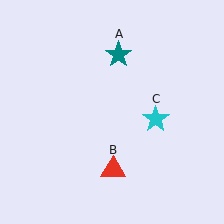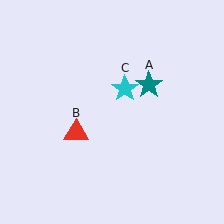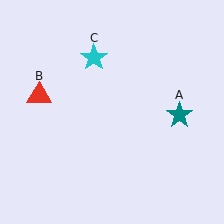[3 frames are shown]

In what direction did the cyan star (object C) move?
The cyan star (object C) moved up and to the left.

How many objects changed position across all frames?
3 objects changed position: teal star (object A), red triangle (object B), cyan star (object C).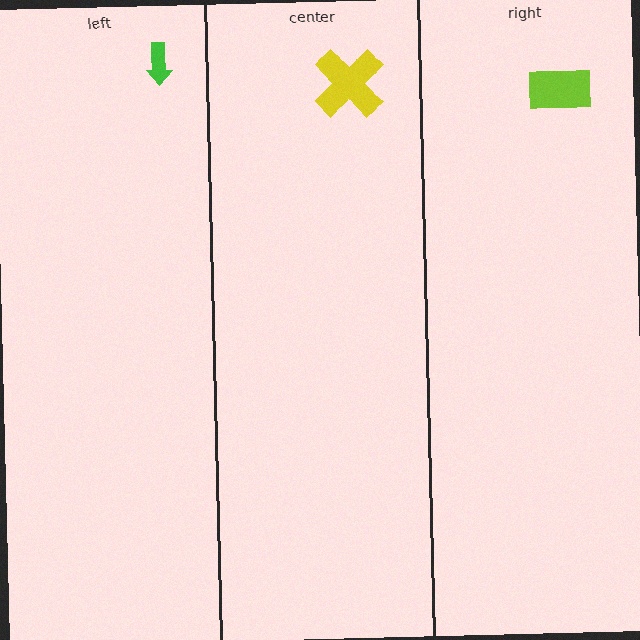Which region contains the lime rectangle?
The right region.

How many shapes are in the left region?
1.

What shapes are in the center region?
The yellow cross.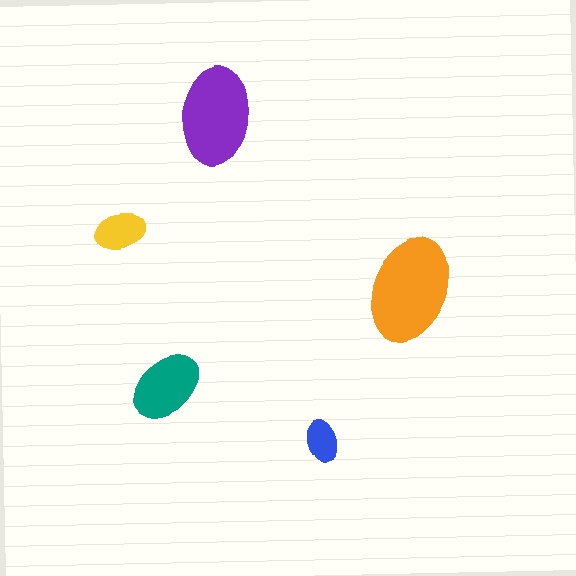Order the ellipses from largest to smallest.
the orange one, the purple one, the teal one, the yellow one, the blue one.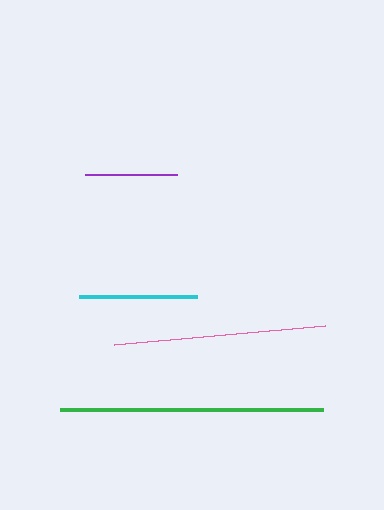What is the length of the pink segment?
The pink segment is approximately 212 pixels long.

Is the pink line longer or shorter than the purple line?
The pink line is longer than the purple line.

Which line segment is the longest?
The green line is the longest at approximately 263 pixels.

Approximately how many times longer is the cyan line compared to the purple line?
The cyan line is approximately 1.3 times the length of the purple line.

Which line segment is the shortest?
The purple line is the shortest at approximately 92 pixels.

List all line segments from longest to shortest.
From longest to shortest: green, pink, cyan, purple.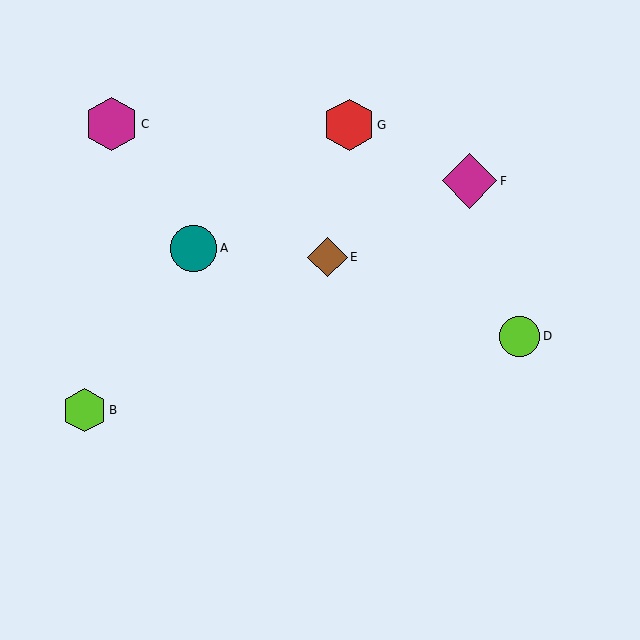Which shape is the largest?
The magenta diamond (labeled F) is the largest.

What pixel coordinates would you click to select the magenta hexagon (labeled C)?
Click at (112, 124) to select the magenta hexagon C.